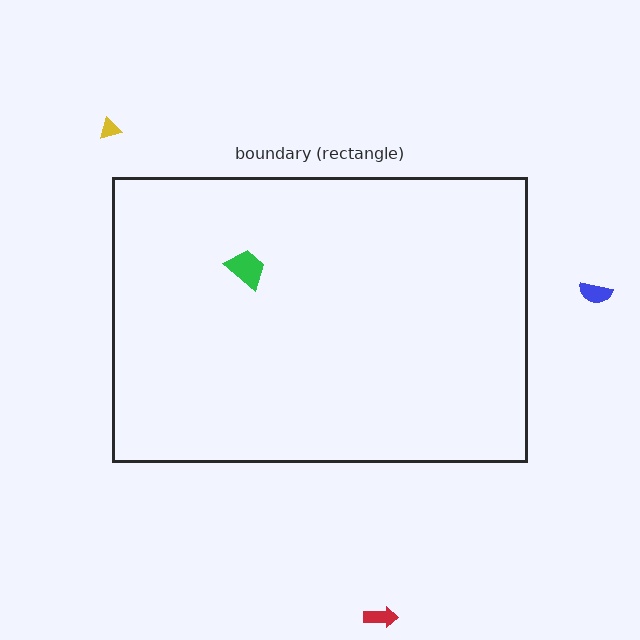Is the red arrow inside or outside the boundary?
Outside.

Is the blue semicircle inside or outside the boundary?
Outside.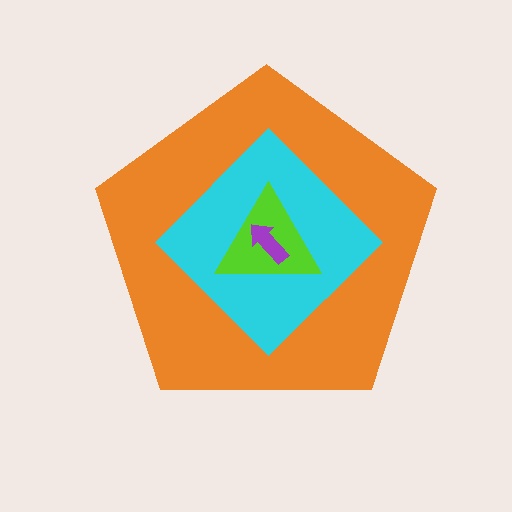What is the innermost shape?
The purple arrow.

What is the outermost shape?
The orange pentagon.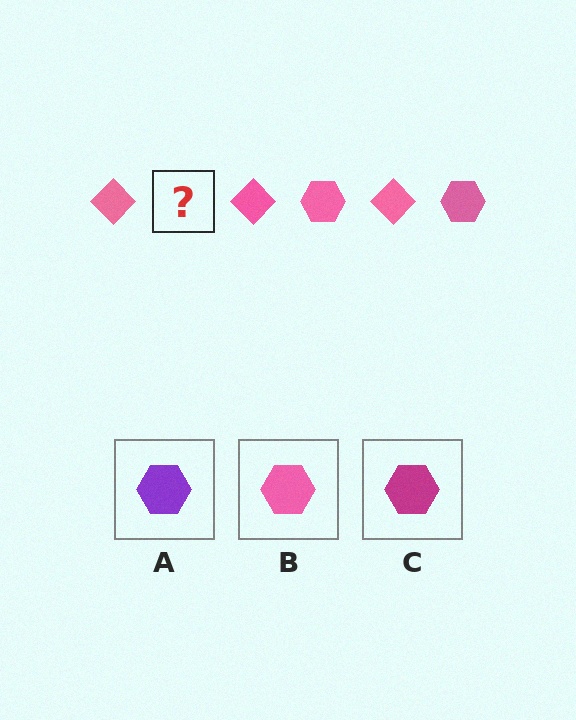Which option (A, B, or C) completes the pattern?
B.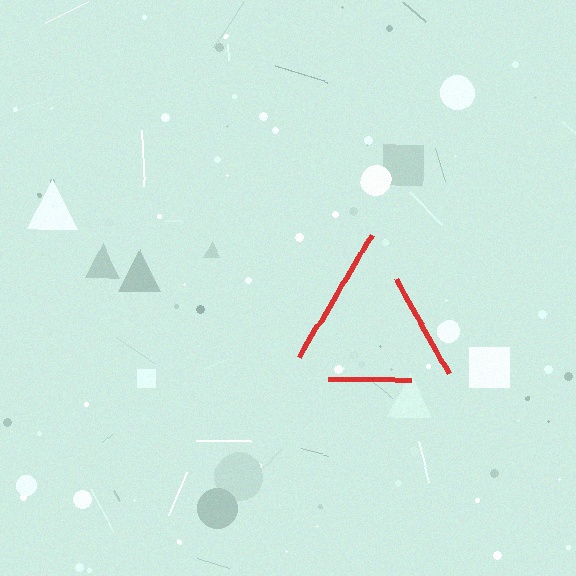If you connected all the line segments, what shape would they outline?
They would outline a triangle.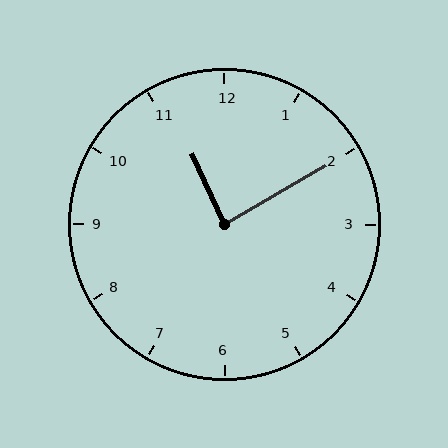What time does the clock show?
11:10.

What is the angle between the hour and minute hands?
Approximately 85 degrees.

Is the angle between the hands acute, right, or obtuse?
It is right.